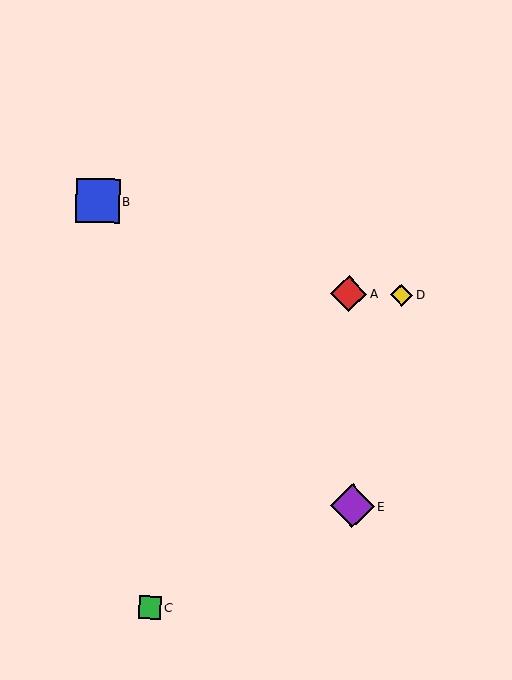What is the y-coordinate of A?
Object A is at y≈293.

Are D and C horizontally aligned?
No, D is at y≈295 and C is at y≈608.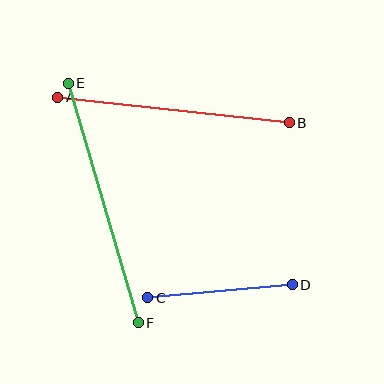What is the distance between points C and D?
The distance is approximately 145 pixels.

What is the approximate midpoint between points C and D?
The midpoint is at approximately (220, 291) pixels.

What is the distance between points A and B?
The distance is approximately 233 pixels.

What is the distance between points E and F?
The distance is approximately 249 pixels.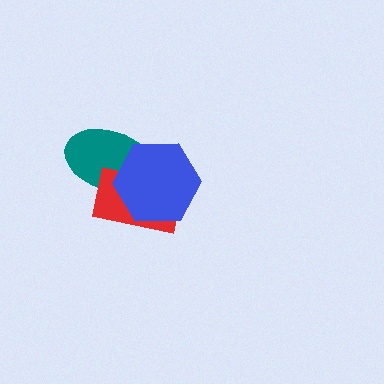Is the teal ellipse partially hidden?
Yes, it is partially covered by another shape.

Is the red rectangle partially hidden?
Yes, it is partially covered by another shape.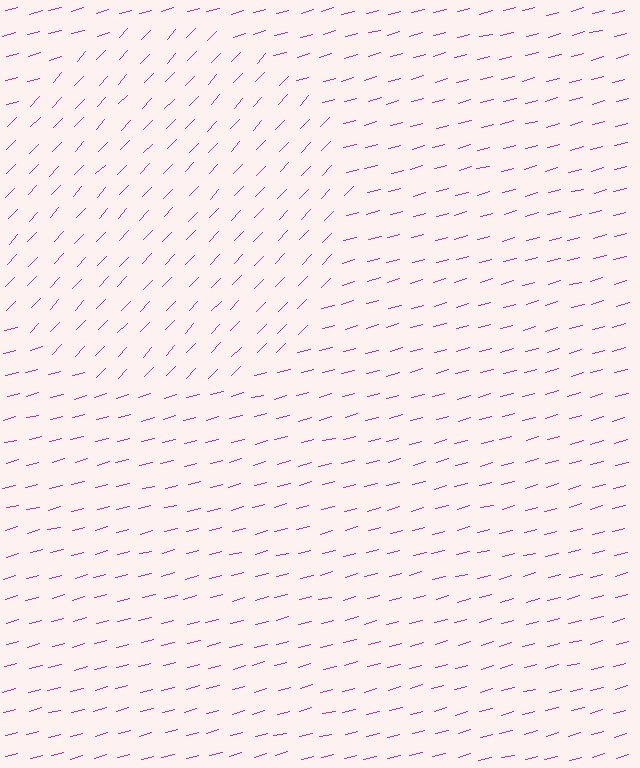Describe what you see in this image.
The image is filled with small magenta line segments. A circle region in the image has lines oriented differently from the surrounding lines, creating a visible texture boundary.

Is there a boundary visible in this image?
Yes, there is a texture boundary formed by a change in line orientation.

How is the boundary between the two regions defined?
The boundary is defined purely by a change in line orientation (approximately 31 degrees difference). All lines are the same color and thickness.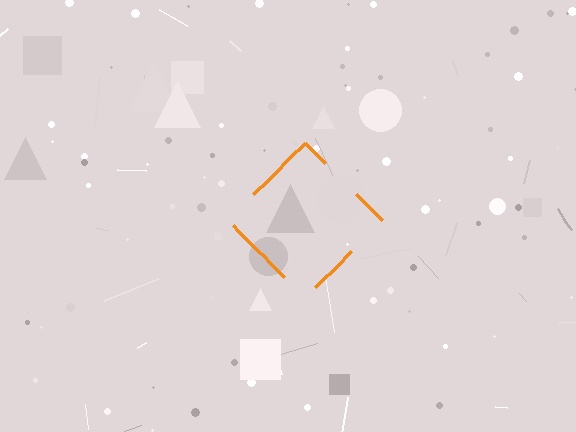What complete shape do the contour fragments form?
The contour fragments form a diamond.